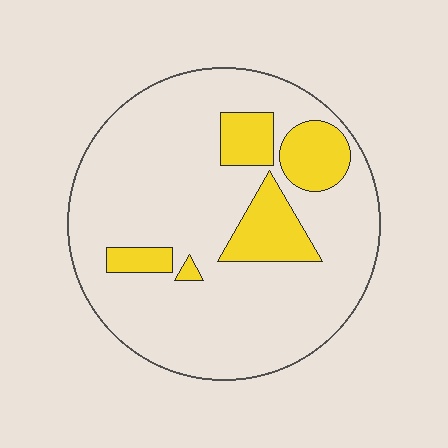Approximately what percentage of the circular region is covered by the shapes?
Approximately 20%.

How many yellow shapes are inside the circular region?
5.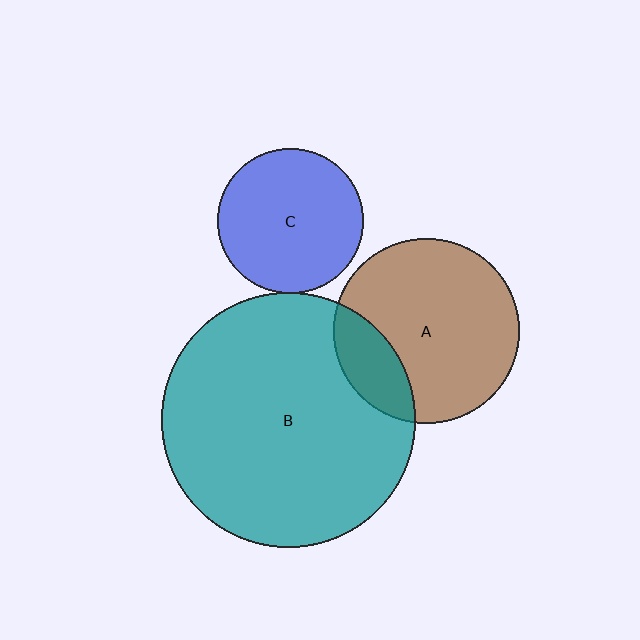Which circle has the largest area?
Circle B (teal).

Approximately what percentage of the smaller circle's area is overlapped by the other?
Approximately 5%.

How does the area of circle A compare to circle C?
Approximately 1.6 times.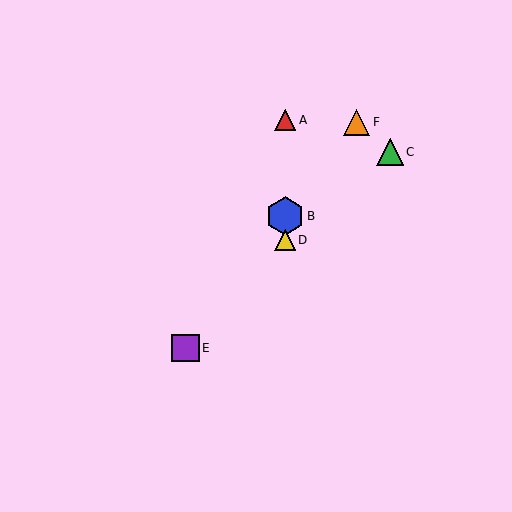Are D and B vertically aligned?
Yes, both are at x≈285.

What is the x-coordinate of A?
Object A is at x≈285.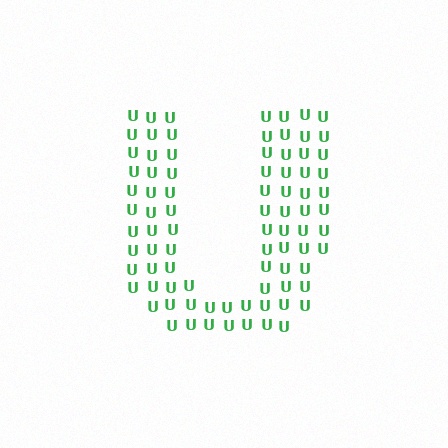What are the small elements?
The small elements are letter U's.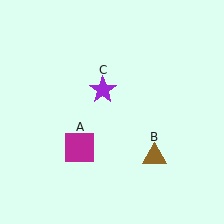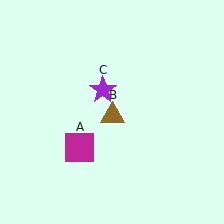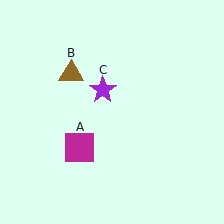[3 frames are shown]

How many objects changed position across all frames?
1 object changed position: brown triangle (object B).